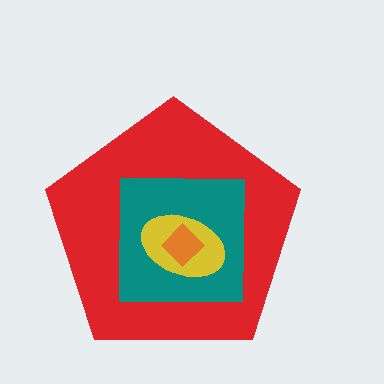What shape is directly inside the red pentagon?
The teal square.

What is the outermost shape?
The red pentagon.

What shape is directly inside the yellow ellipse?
The orange diamond.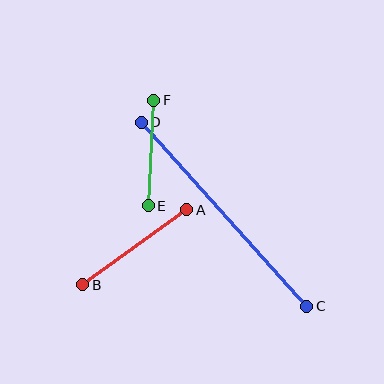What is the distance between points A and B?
The distance is approximately 128 pixels.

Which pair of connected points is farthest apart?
Points C and D are farthest apart.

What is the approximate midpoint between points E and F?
The midpoint is at approximately (151, 153) pixels.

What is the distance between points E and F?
The distance is approximately 106 pixels.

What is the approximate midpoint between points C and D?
The midpoint is at approximately (224, 214) pixels.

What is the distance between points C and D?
The distance is approximately 248 pixels.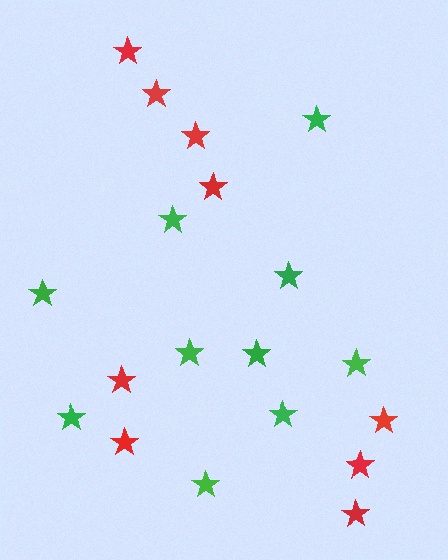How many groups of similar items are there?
There are 2 groups: one group of red stars (9) and one group of green stars (10).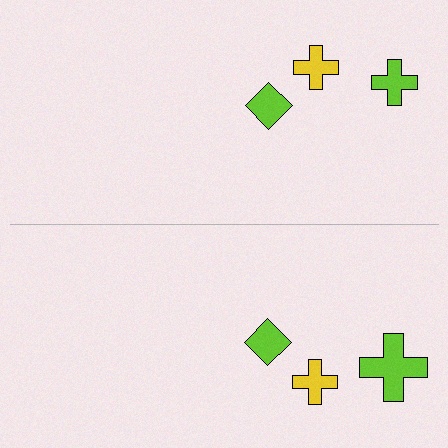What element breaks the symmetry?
The lime cross on the bottom side has a different size than its mirror counterpart.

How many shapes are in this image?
There are 6 shapes in this image.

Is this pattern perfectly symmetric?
No, the pattern is not perfectly symmetric. The lime cross on the bottom side has a different size than its mirror counterpart.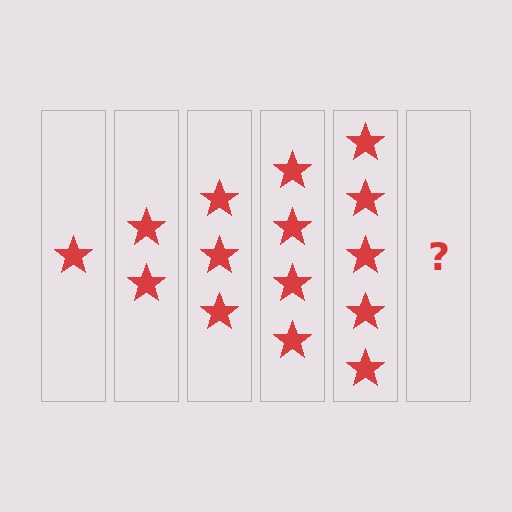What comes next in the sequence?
The next element should be 6 stars.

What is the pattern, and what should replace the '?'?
The pattern is that each step adds one more star. The '?' should be 6 stars.